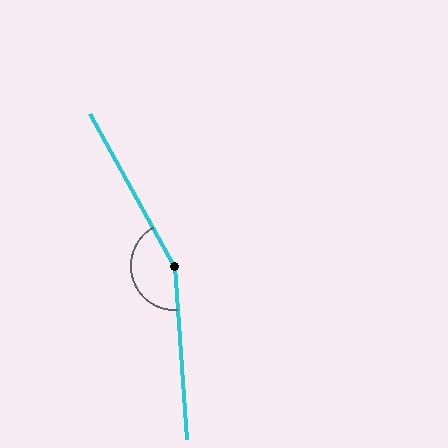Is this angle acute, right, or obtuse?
It is obtuse.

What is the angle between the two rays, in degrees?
Approximately 155 degrees.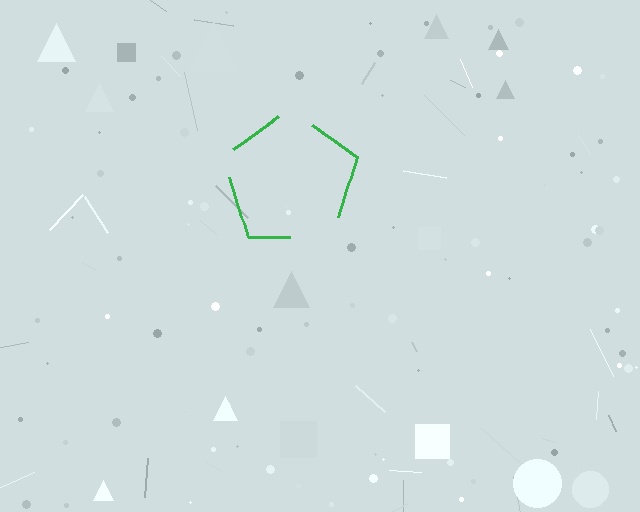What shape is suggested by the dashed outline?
The dashed outline suggests a pentagon.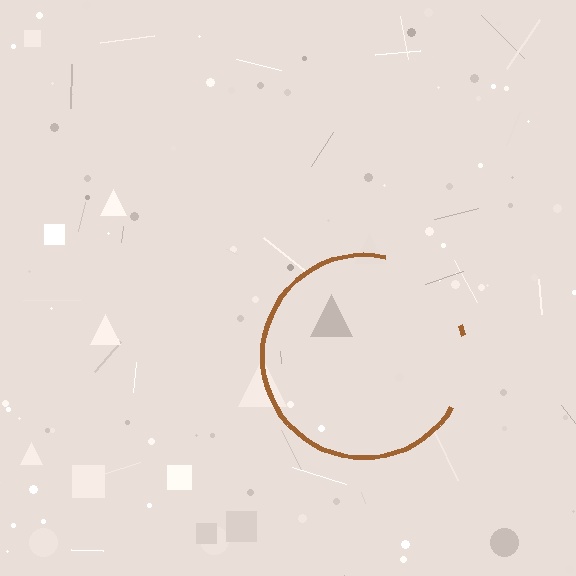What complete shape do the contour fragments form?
The contour fragments form a circle.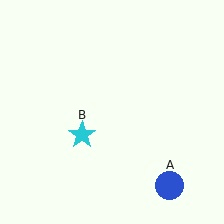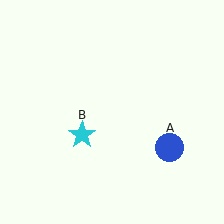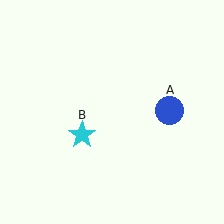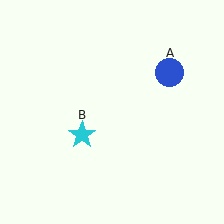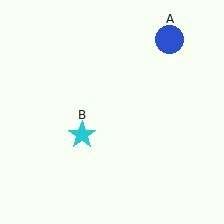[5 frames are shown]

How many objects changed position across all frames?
1 object changed position: blue circle (object A).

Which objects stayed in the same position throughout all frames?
Cyan star (object B) remained stationary.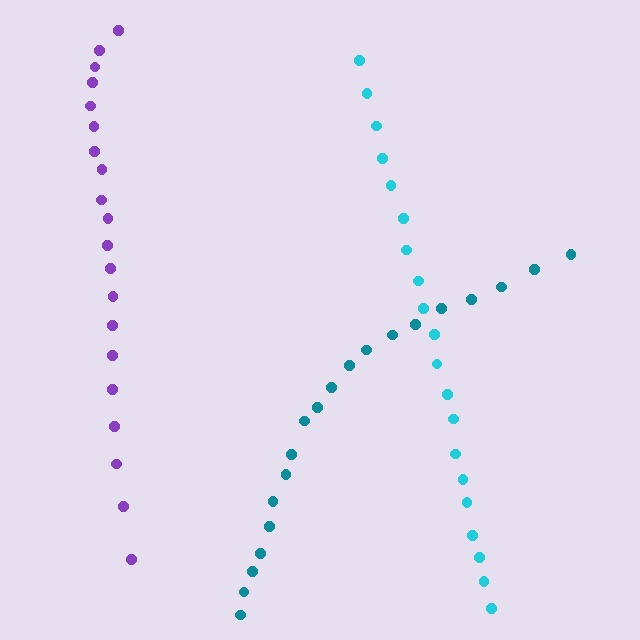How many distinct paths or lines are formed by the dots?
There are 3 distinct paths.